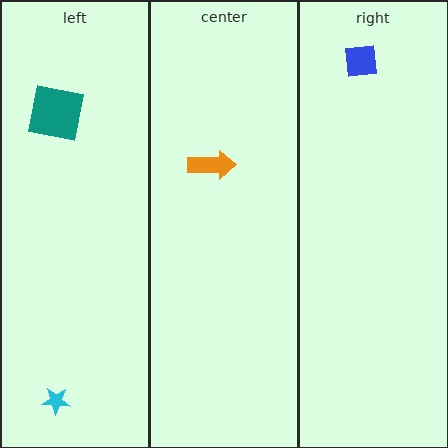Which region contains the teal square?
The left region.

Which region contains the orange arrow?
The center region.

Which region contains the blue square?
The right region.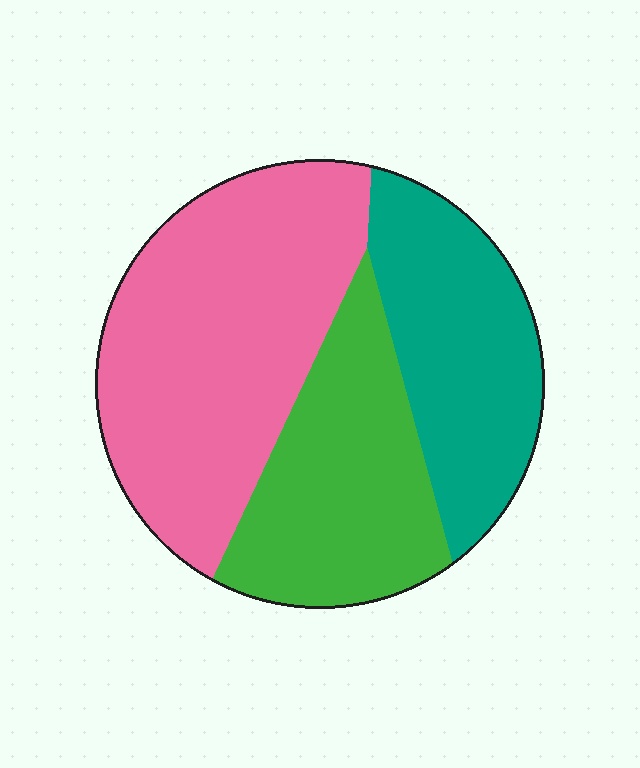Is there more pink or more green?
Pink.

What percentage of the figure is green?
Green takes up about one quarter (1/4) of the figure.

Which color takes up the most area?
Pink, at roughly 45%.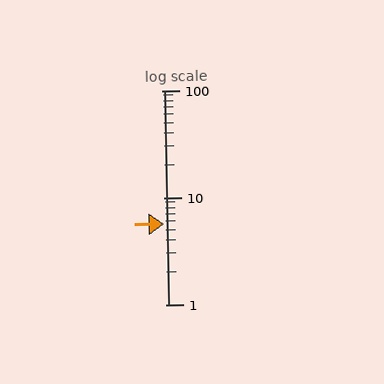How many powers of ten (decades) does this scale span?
The scale spans 2 decades, from 1 to 100.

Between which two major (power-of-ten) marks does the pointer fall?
The pointer is between 1 and 10.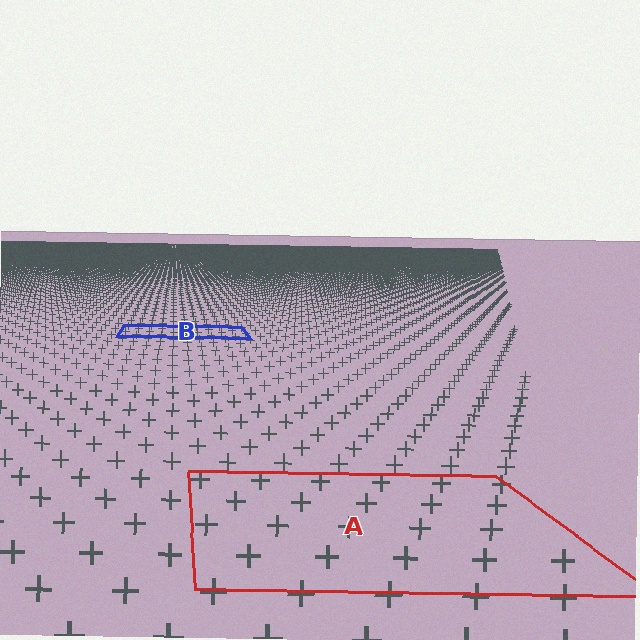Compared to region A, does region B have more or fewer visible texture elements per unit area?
Region B has more texture elements per unit area — they are packed more densely because it is farther away.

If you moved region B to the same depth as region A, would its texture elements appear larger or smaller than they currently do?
They would appear larger. At a closer depth, the same texture elements are projected at a bigger on-screen size.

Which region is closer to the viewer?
Region A is closer. The texture elements there are larger and more spread out.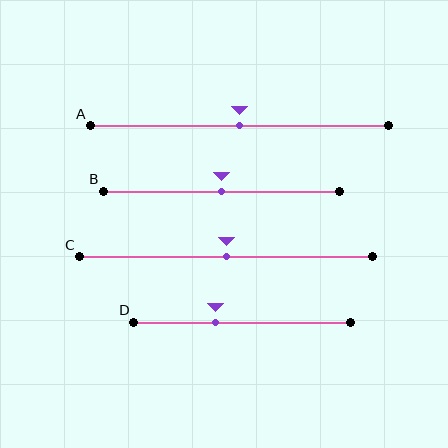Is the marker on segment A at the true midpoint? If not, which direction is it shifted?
Yes, the marker on segment A is at the true midpoint.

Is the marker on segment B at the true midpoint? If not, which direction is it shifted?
Yes, the marker on segment B is at the true midpoint.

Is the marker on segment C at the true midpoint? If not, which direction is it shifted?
Yes, the marker on segment C is at the true midpoint.